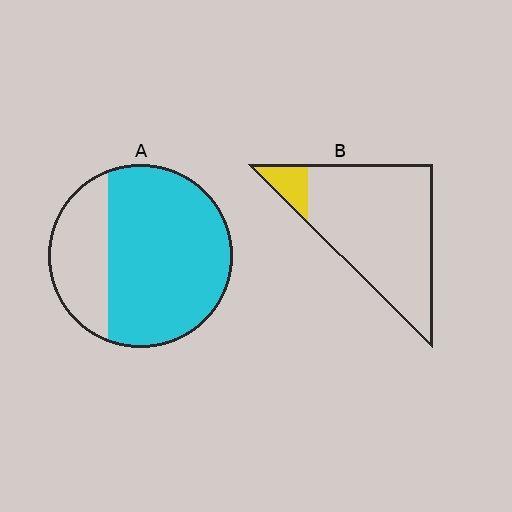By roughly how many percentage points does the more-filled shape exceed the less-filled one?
By roughly 60 percentage points (A over B).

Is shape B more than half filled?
No.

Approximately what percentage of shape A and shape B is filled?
A is approximately 70% and B is approximately 10%.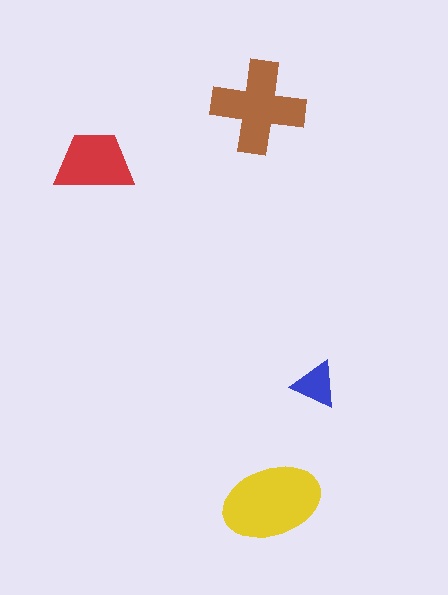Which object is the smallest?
The blue triangle.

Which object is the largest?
The yellow ellipse.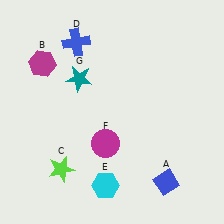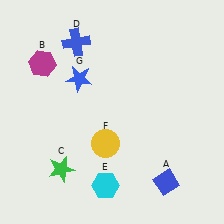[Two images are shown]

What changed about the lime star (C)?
In Image 1, C is lime. In Image 2, it changed to green.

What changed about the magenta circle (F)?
In Image 1, F is magenta. In Image 2, it changed to yellow.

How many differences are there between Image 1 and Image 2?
There are 3 differences between the two images.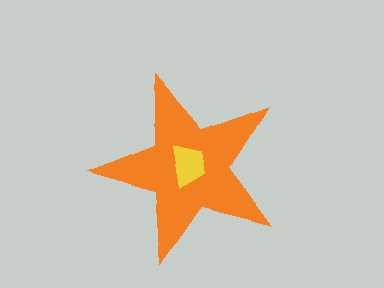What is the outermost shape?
The orange star.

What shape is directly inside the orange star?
The yellow trapezoid.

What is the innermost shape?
The yellow trapezoid.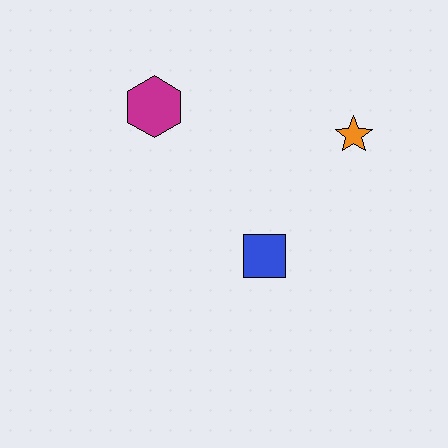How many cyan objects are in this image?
There are no cyan objects.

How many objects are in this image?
There are 3 objects.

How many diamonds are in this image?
There are no diamonds.